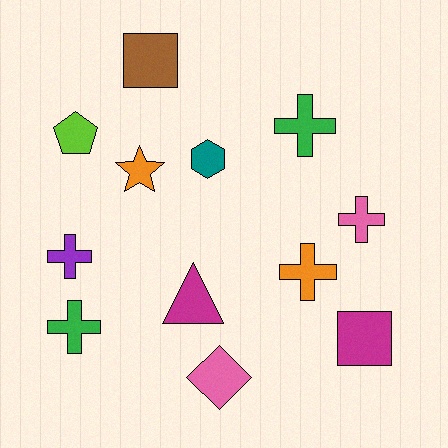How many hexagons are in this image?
There is 1 hexagon.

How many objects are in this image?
There are 12 objects.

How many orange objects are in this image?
There are 2 orange objects.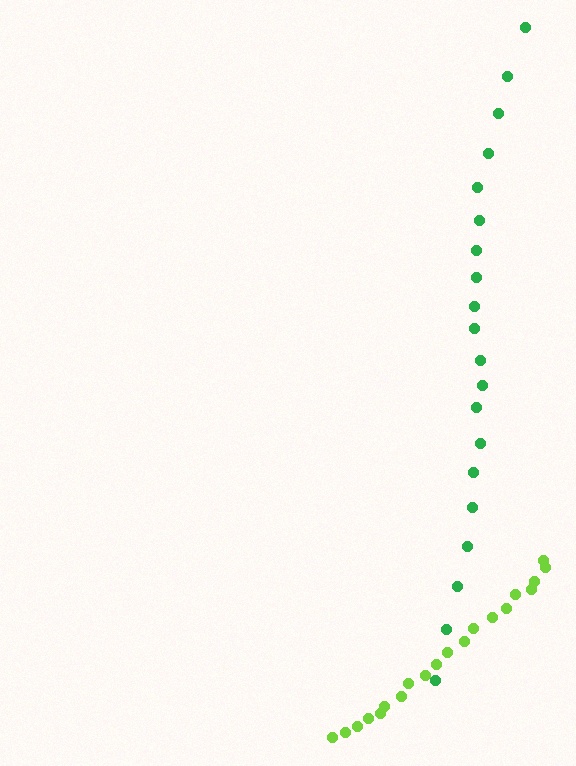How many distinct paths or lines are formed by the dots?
There are 2 distinct paths.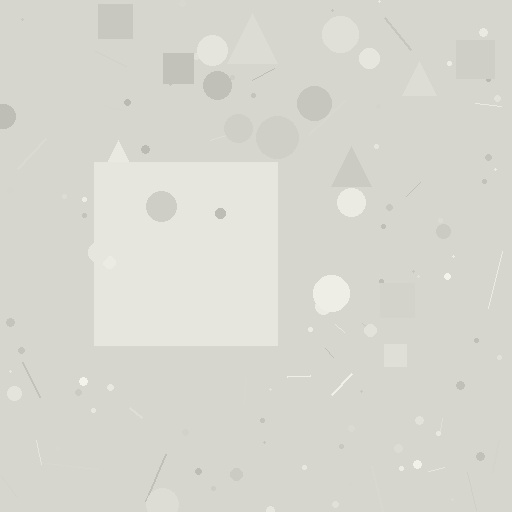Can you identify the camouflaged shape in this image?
The camouflaged shape is a square.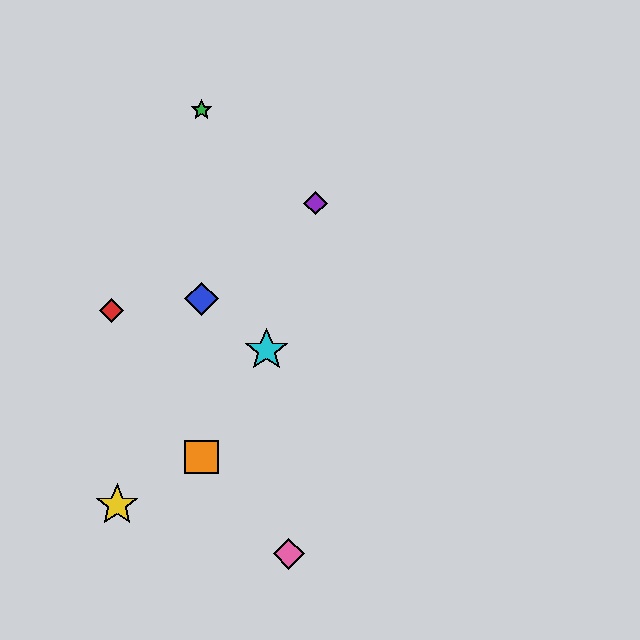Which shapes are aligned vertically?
The blue diamond, the green star, the orange square are aligned vertically.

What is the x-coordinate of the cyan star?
The cyan star is at x≈267.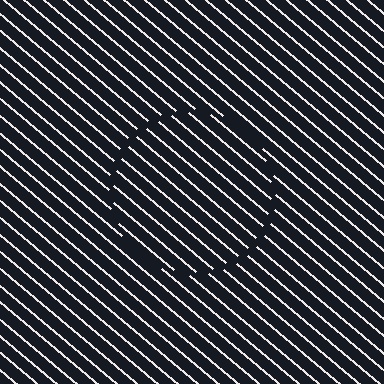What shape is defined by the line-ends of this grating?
An illusory circle. The interior of the shape contains the same grating, shifted by half a period — the contour is defined by the phase discontinuity where line-ends from the inner and outer gratings abut.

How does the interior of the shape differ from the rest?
The interior of the shape contains the same grating, shifted by half a period — the contour is defined by the phase discontinuity where line-ends from the inner and outer gratings abut.